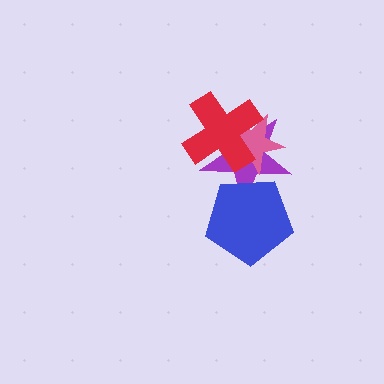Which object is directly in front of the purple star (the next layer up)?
The pink star is directly in front of the purple star.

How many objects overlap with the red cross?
2 objects overlap with the red cross.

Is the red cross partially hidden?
No, no other shape covers it.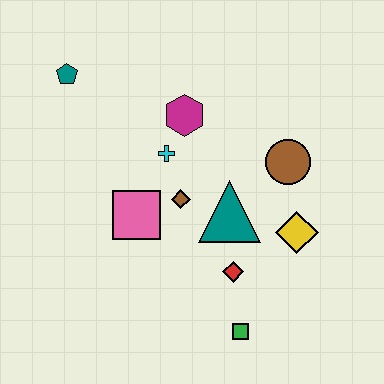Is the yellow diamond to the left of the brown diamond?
No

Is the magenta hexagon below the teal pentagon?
Yes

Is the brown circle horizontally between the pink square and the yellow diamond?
Yes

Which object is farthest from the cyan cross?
The green square is farthest from the cyan cross.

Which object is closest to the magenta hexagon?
The cyan cross is closest to the magenta hexagon.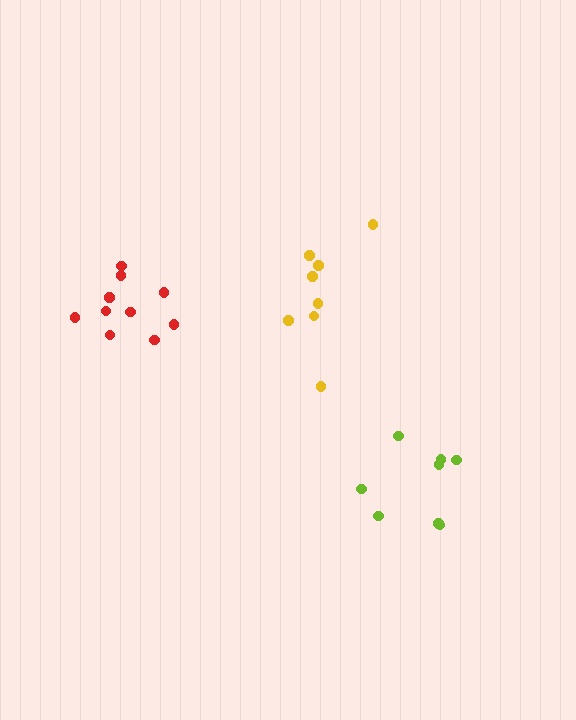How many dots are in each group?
Group 1: 8 dots, Group 2: 8 dots, Group 3: 10 dots (26 total).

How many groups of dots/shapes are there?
There are 3 groups.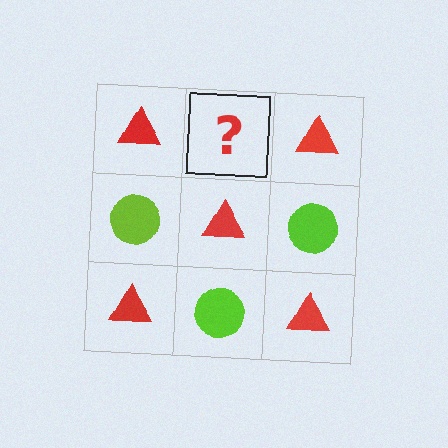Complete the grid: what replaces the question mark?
The question mark should be replaced with a lime circle.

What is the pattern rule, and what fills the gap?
The rule is that it alternates red triangle and lime circle in a checkerboard pattern. The gap should be filled with a lime circle.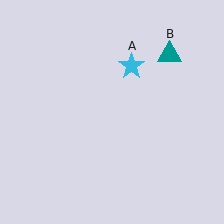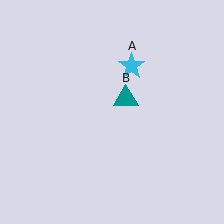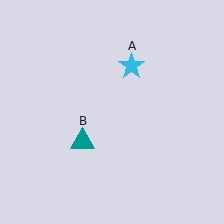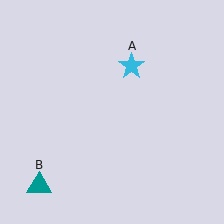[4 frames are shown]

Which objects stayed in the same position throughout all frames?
Cyan star (object A) remained stationary.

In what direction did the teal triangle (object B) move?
The teal triangle (object B) moved down and to the left.